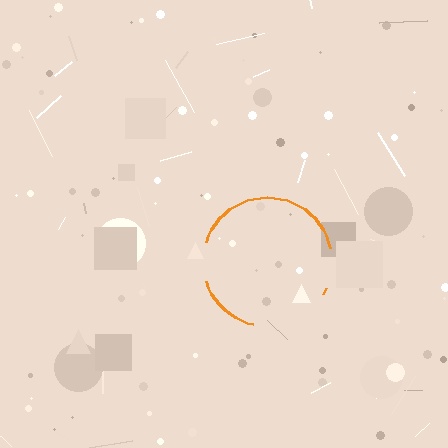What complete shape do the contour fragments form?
The contour fragments form a circle.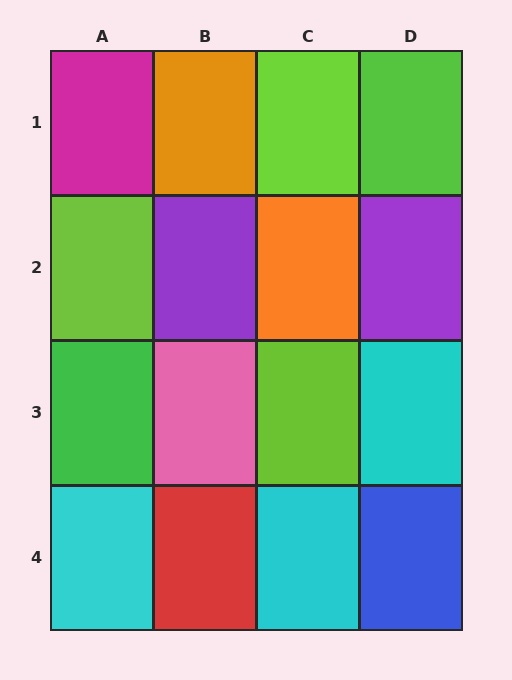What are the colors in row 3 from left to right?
Green, pink, lime, cyan.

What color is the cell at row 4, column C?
Cyan.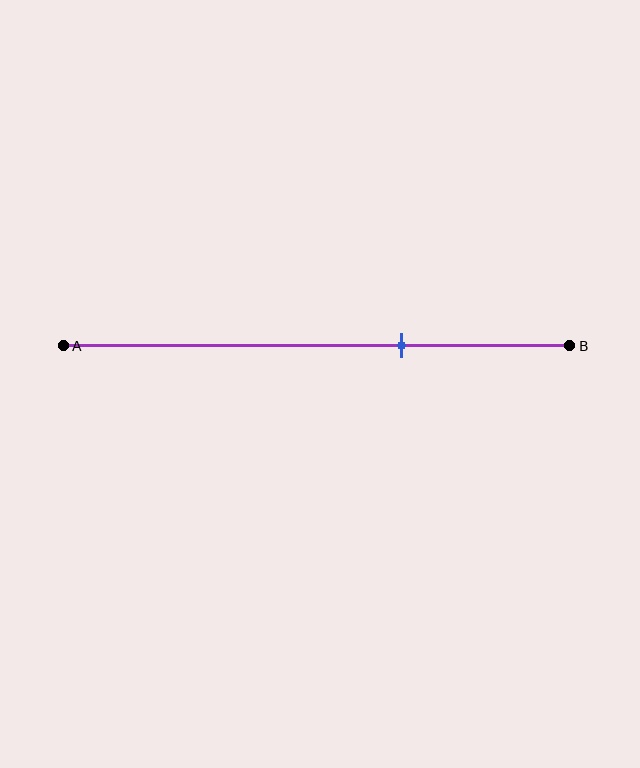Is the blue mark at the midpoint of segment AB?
No, the mark is at about 65% from A, not at the 50% midpoint.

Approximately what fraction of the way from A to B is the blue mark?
The blue mark is approximately 65% of the way from A to B.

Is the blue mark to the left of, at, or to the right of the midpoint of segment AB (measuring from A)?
The blue mark is to the right of the midpoint of segment AB.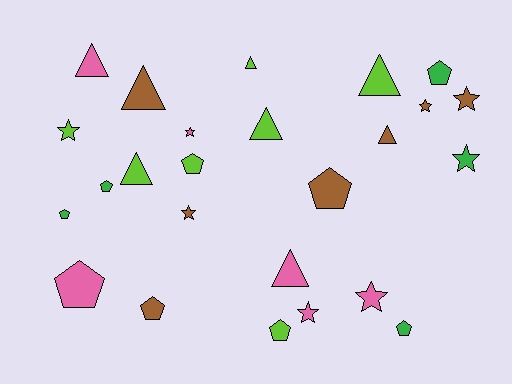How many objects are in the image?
There are 25 objects.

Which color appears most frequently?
Brown, with 7 objects.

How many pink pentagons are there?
There is 1 pink pentagon.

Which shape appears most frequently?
Pentagon, with 9 objects.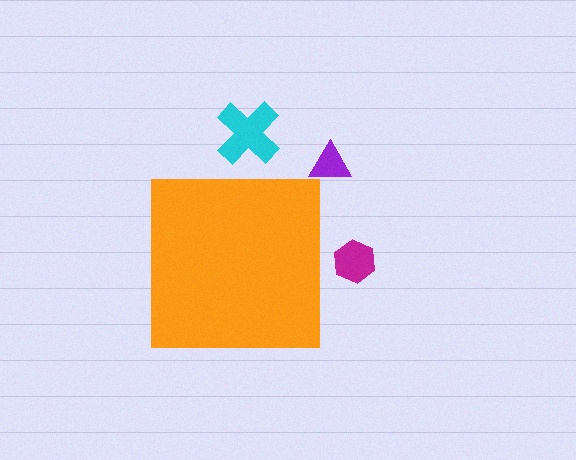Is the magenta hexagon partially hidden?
No, the magenta hexagon is fully visible.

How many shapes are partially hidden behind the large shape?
0 shapes are partially hidden.